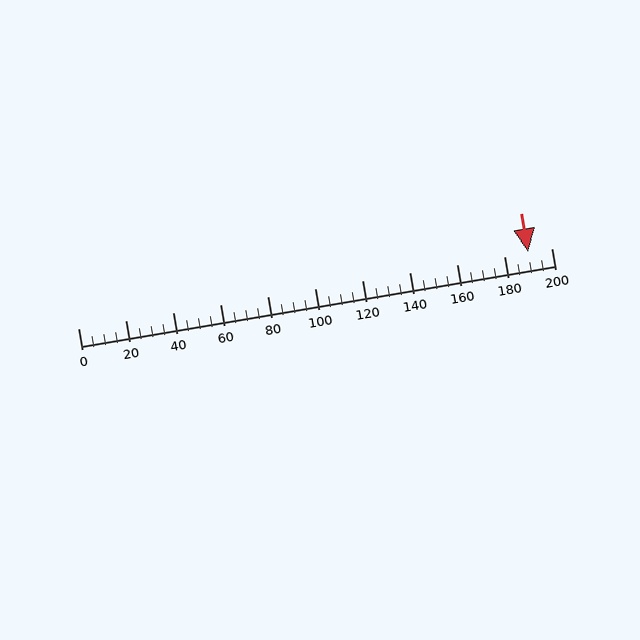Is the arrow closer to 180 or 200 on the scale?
The arrow is closer to 200.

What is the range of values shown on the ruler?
The ruler shows values from 0 to 200.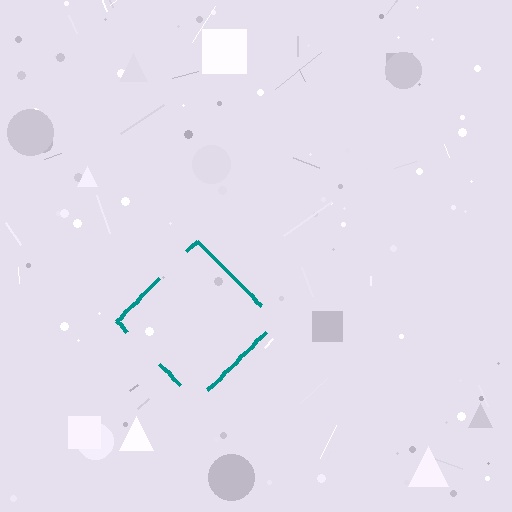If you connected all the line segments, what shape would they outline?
They would outline a diamond.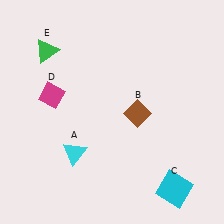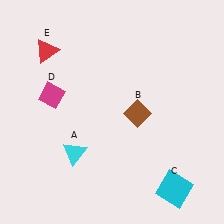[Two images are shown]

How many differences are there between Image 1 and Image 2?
There is 1 difference between the two images.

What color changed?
The triangle (E) changed from green in Image 1 to red in Image 2.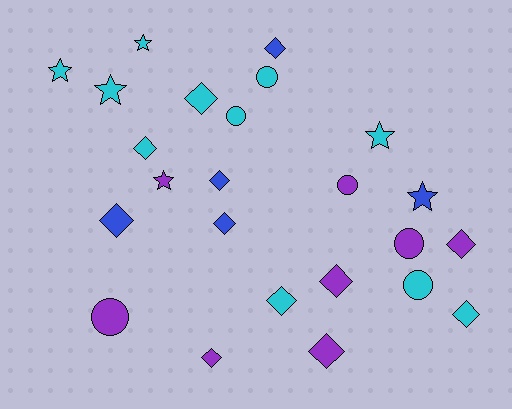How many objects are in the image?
There are 24 objects.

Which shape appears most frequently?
Diamond, with 12 objects.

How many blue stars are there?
There is 1 blue star.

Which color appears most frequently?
Cyan, with 11 objects.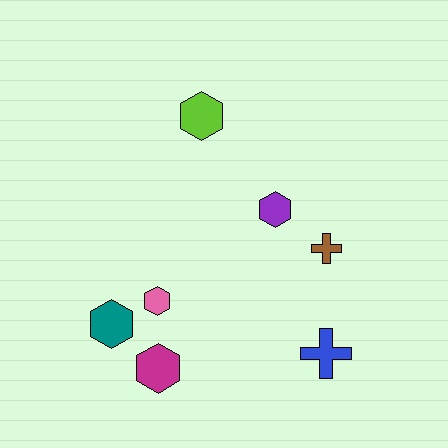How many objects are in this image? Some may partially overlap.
There are 7 objects.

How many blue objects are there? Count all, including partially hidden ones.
There is 1 blue object.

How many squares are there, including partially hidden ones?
There are no squares.